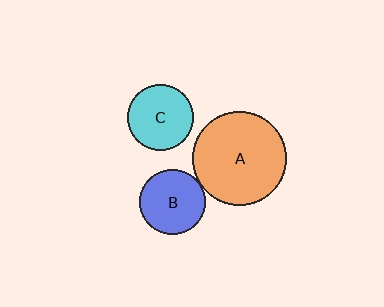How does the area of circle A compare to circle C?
Approximately 2.0 times.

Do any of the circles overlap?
No, none of the circles overlap.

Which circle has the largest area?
Circle A (orange).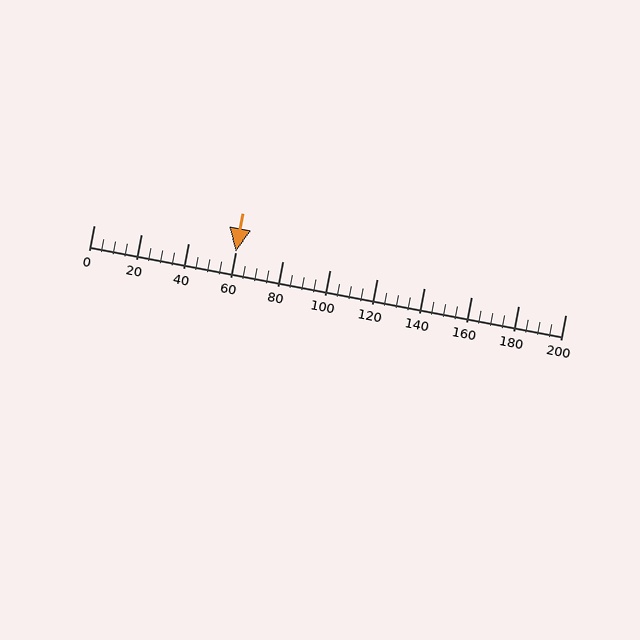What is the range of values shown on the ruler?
The ruler shows values from 0 to 200.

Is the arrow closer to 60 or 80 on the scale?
The arrow is closer to 60.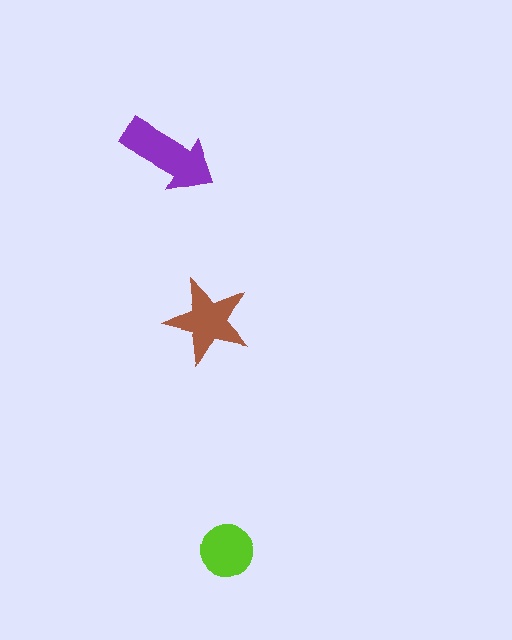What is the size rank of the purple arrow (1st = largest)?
1st.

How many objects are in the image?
There are 3 objects in the image.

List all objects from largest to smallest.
The purple arrow, the brown star, the lime circle.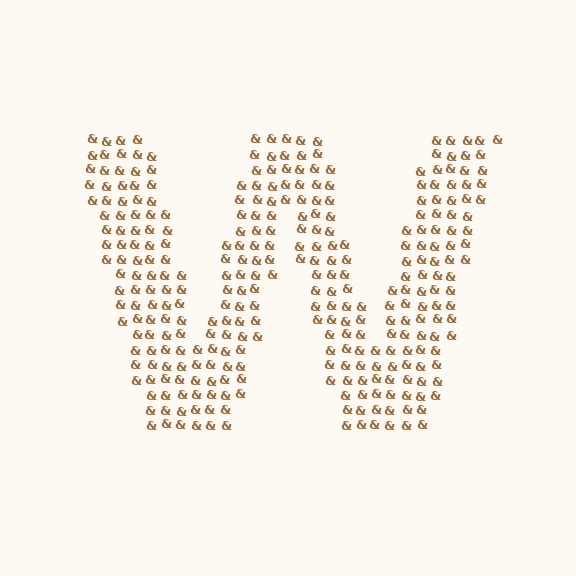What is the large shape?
The large shape is the letter W.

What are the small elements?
The small elements are ampersands.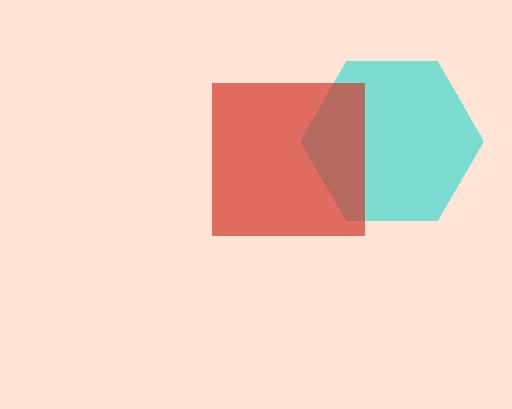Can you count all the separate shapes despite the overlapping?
Yes, there are 2 separate shapes.